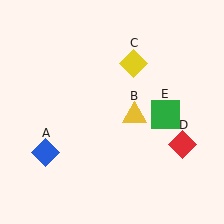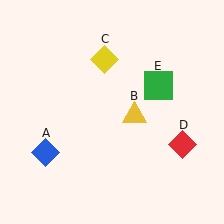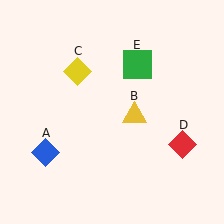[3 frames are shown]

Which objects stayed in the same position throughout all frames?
Blue diamond (object A) and yellow triangle (object B) and red diamond (object D) remained stationary.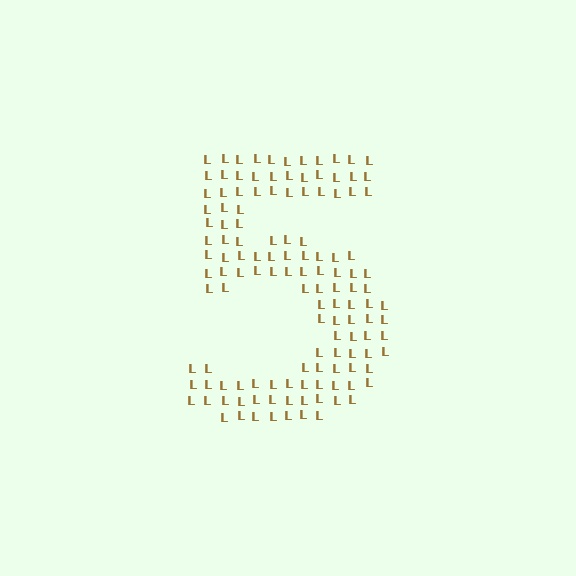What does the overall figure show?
The overall figure shows the digit 5.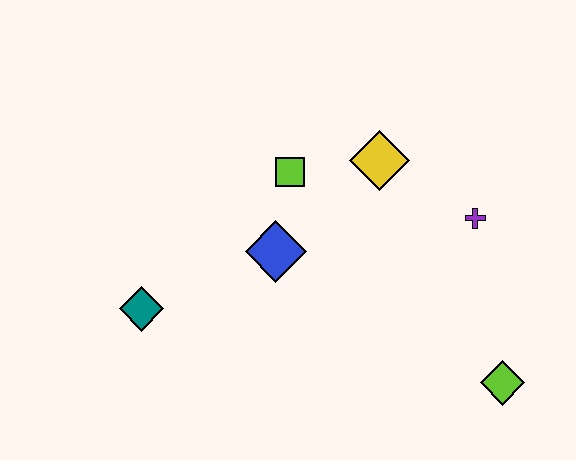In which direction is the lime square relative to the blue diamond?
The lime square is above the blue diamond.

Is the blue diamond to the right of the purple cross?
No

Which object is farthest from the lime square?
The lime diamond is farthest from the lime square.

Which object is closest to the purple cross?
The yellow diamond is closest to the purple cross.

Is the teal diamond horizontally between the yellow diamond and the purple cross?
No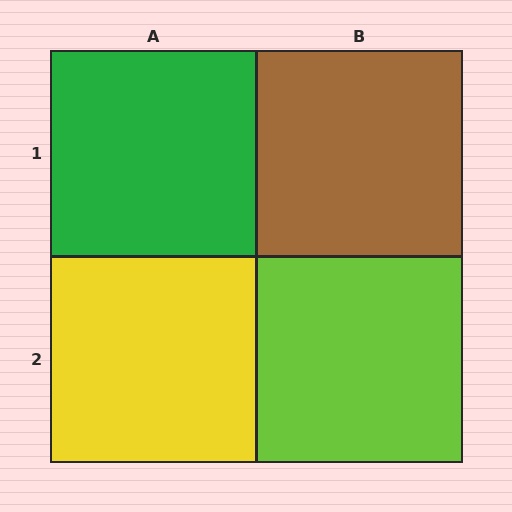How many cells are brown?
1 cell is brown.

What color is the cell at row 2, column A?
Yellow.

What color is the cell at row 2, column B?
Lime.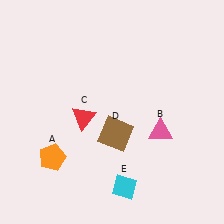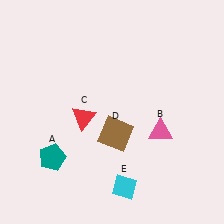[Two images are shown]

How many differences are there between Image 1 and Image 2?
There is 1 difference between the two images.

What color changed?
The pentagon (A) changed from orange in Image 1 to teal in Image 2.